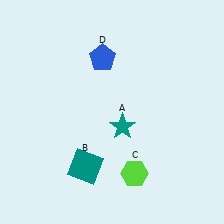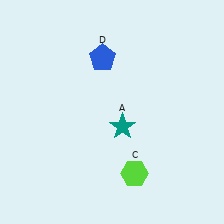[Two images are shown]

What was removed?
The teal square (B) was removed in Image 2.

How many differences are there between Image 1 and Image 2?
There is 1 difference between the two images.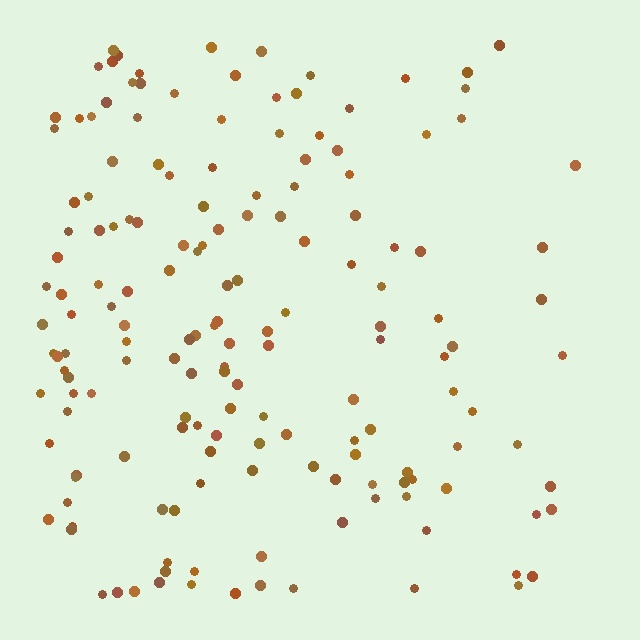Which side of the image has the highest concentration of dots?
The left.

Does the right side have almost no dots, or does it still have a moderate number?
Still a moderate number, just noticeably fewer than the left.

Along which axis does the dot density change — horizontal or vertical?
Horizontal.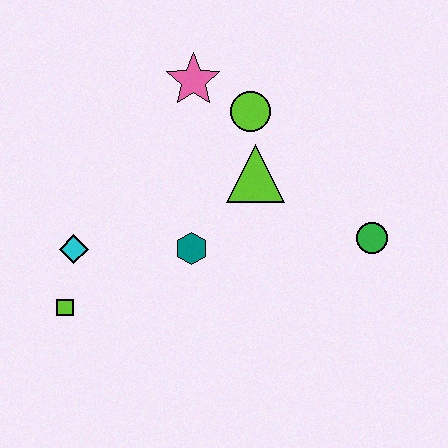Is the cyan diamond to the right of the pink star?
No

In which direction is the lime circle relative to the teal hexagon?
The lime circle is above the teal hexagon.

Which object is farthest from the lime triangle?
The lime square is farthest from the lime triangle.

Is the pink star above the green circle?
Yes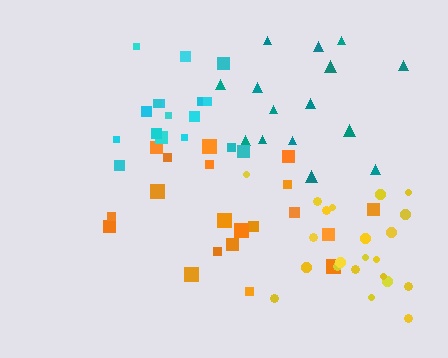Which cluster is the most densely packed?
Cyan.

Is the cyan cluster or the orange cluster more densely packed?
Cyan.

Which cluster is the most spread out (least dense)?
Orange.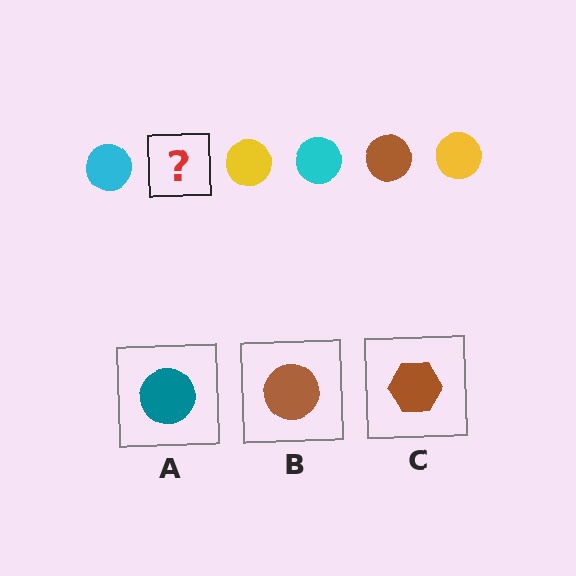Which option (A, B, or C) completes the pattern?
B.